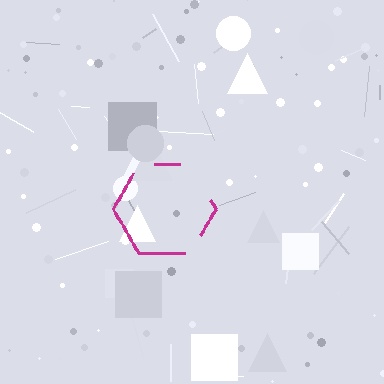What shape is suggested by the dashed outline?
The dashed outline suggests a hexagon.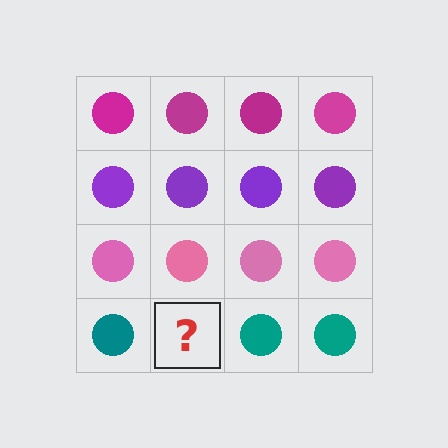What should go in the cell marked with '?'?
The missing cell should contain a teal circle.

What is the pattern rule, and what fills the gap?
The rule is that each row has a consistent color. The gap should be filled with a teal circle.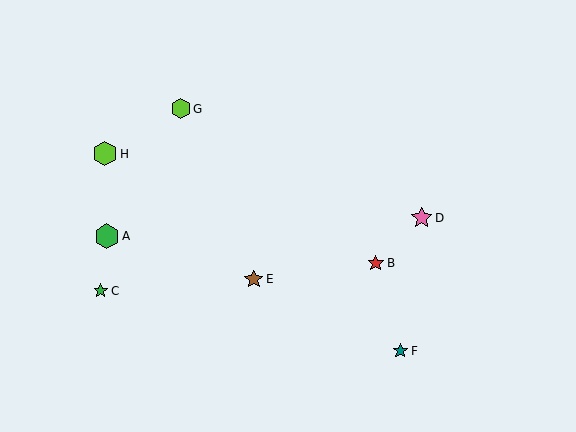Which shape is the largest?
The green hexagon (labeled A) is the largest.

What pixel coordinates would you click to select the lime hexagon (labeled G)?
Click at (181, 109) to select the lime hexagon G.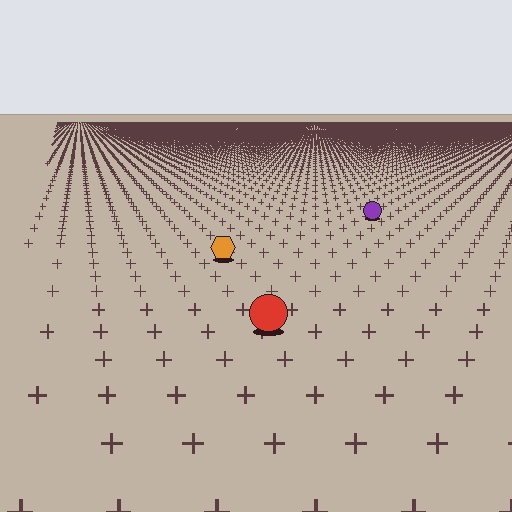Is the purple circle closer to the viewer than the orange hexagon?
No. The orange hexagon is closer — you can tell from the texture gradient: the ground texture is coarser near it.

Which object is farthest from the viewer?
The purple circle is farthest from the viewer. It appears smaller and the ground texture around it is denser.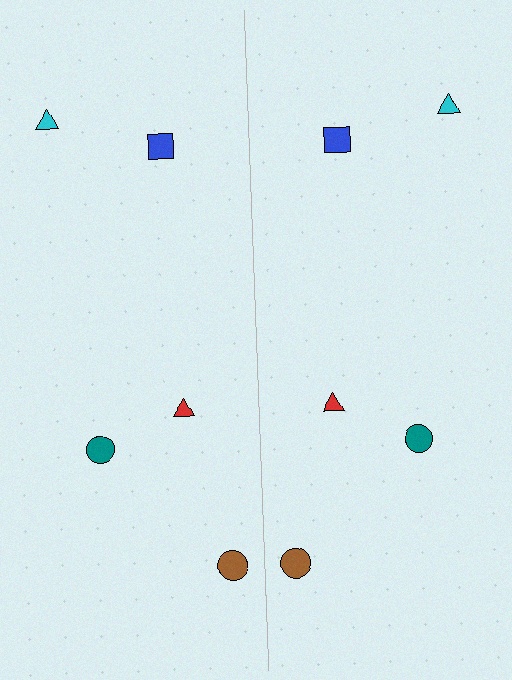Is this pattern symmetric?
Yes, this pattern has bilateral (reflection) symmetry.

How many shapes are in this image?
There are 10 shapes in this image.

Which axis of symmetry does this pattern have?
The pattern has a vertical axis of symmetry running through the center of the image.